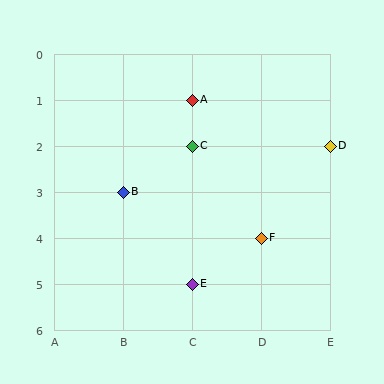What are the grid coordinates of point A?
Point A is at grid coordinates (C, 1).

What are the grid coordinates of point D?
Point D is at grid coordinates (E, 2).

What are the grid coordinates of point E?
Point E is at grid coordinates (C, 5).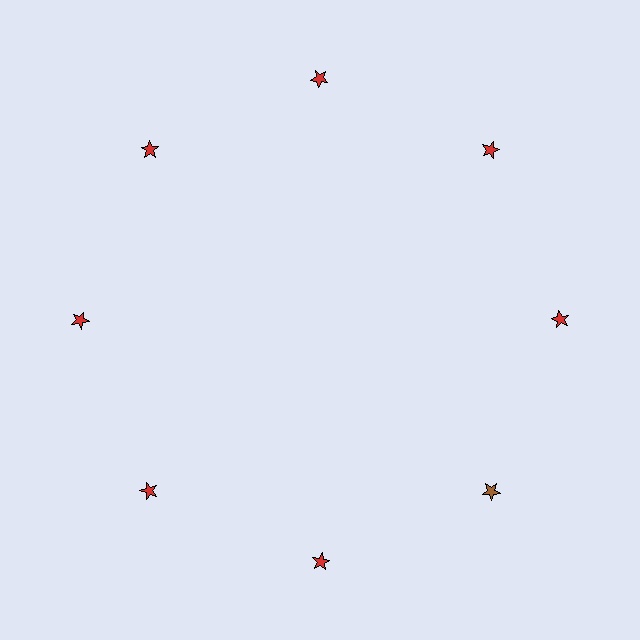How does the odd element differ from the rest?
It has a different color: brown instead of red.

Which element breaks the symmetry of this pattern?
The brown star at roughly the 4 o'clock position breaks the symmetry. All other shapes are red stars.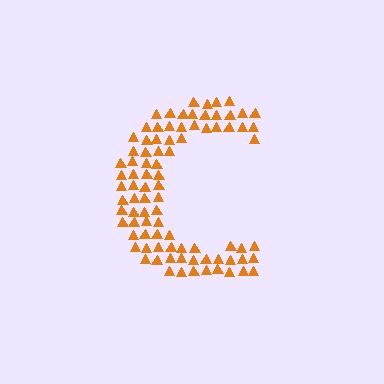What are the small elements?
The small elements are triangles.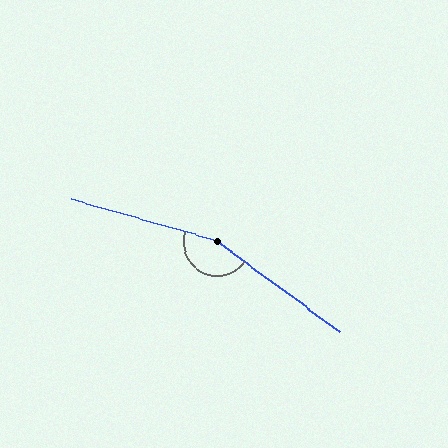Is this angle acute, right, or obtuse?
It is obtuse.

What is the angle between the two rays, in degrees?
Approximately 160 degrees.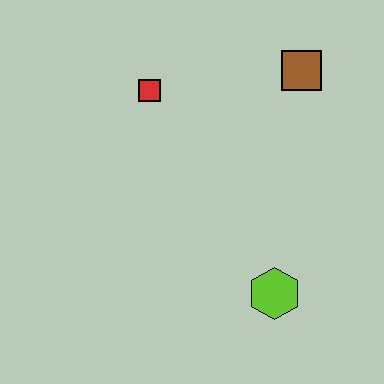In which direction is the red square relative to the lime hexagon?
The red square is above the lime hexagon.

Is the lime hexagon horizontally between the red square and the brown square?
Yes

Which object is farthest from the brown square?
The lime hexagon is farthest from the brown square.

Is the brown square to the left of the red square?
No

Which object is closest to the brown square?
The red square is closest to the brown square.